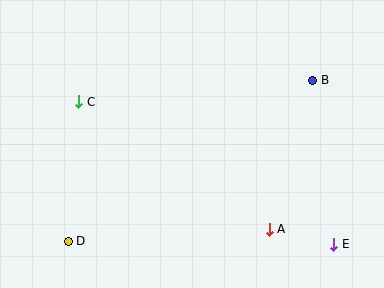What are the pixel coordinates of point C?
Point C is at (79, 102).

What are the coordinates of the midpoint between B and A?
The midpoint between B and A is at (291, 155).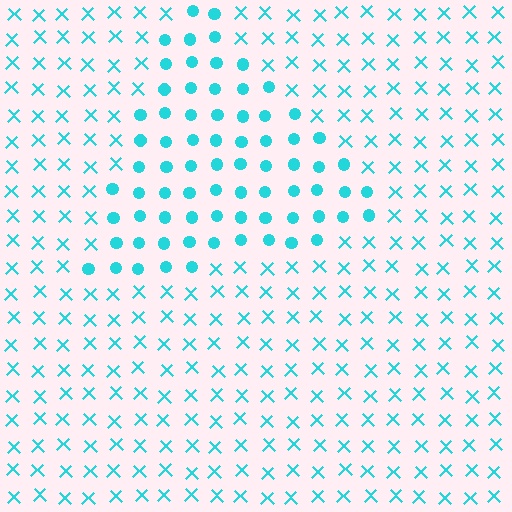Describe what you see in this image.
The image is filled with small cyan elements arranged in a uniform grid. A triangle-shaped region contains circles, while the surrounding area contains X marks. The boundary is defined purely by the change in element shape.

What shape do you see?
I see a triangle.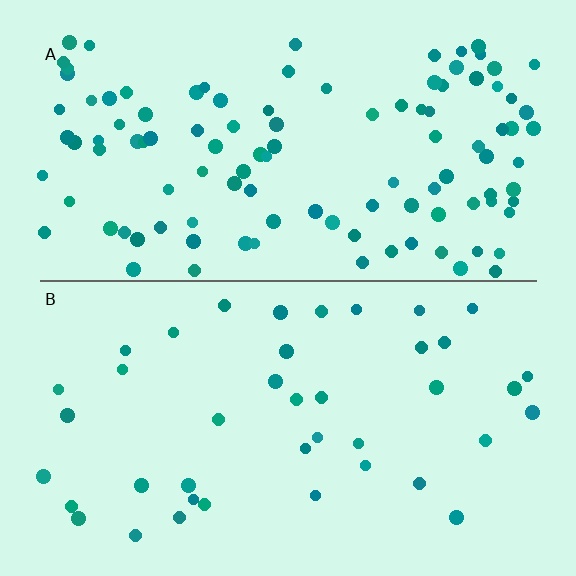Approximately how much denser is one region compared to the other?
Approximately 2.7× — region A over region B.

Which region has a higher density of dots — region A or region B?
A (the top).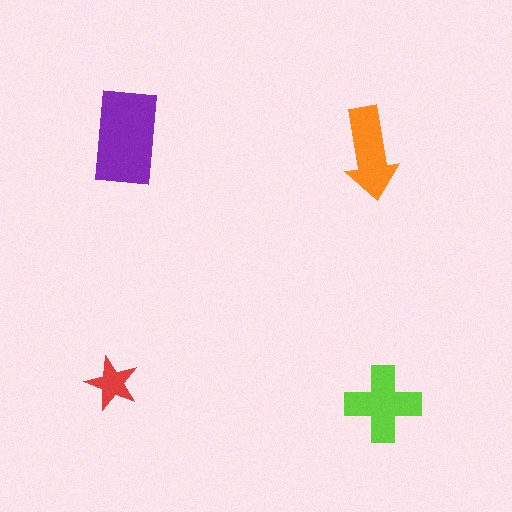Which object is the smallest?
The red star.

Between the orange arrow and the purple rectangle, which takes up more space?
The purple rectangle.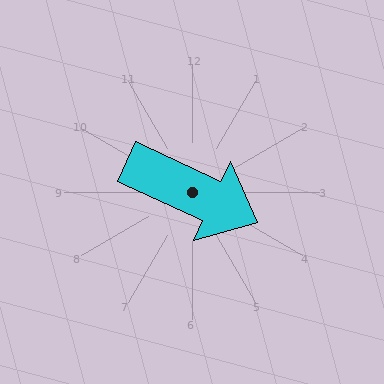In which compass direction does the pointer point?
Southeast.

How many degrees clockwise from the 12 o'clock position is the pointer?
Approximately 115 degrees.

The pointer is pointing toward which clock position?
Roughly 4 o'clock.